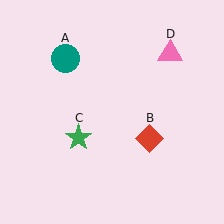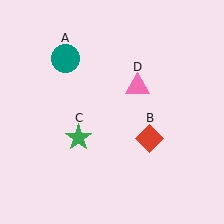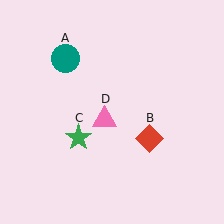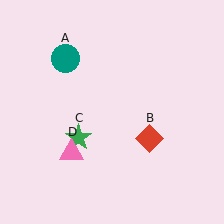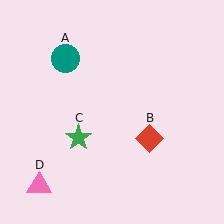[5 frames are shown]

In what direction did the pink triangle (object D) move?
The pink triangle (object D) moved down and to the left.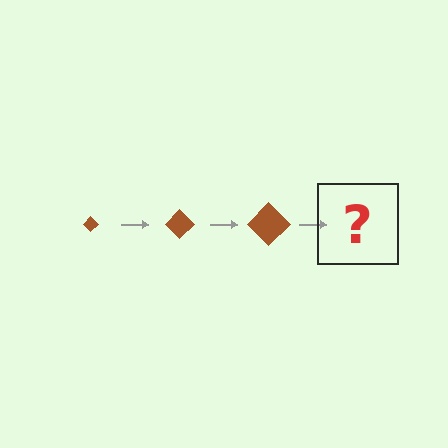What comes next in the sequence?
The next element should be a brown diamond, larger than the previous one.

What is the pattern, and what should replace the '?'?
The pattern is that the diamond gets progressively larger each step. The '?' should be a brown diamond, larger than the previous one.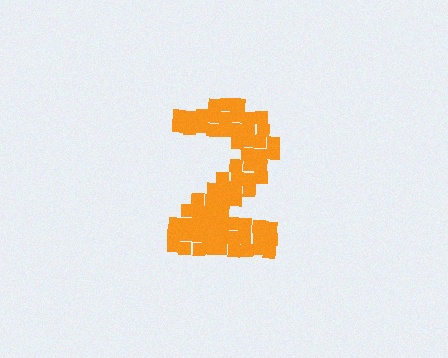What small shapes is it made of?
It is made of small squares.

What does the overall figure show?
The overall figure shows the digit 2.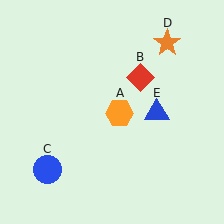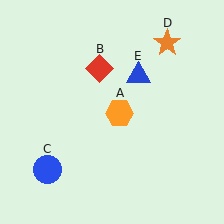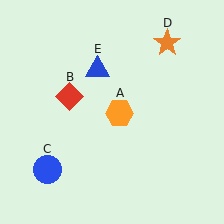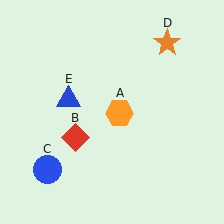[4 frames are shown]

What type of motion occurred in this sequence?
The red diamond (object B), blue triangle (object E) rotated counterclockwise around the center of the scene.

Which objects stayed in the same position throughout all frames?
Orange hexagon (object A) and blue circle (object C) and orange star (object D) remained stationary.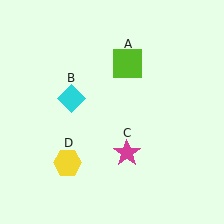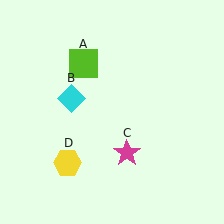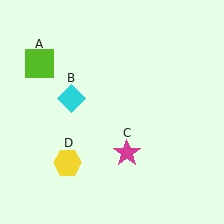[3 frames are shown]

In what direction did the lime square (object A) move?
The lime square (object A) moved left.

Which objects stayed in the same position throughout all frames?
Cyan diamond (object B) and magenta star (object C) and yellow hexagon (object D) remained stationary.